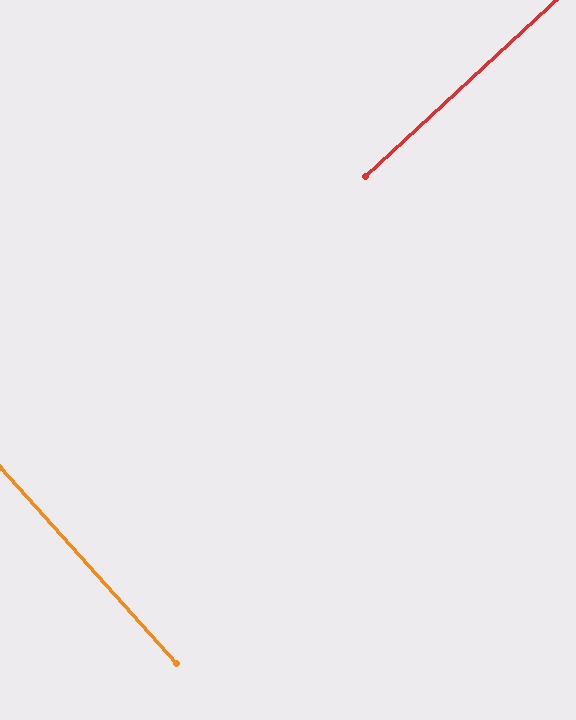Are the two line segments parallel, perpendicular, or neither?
Perpendicular — they meet at approximately 89°.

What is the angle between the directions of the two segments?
Approximately 89 degrees.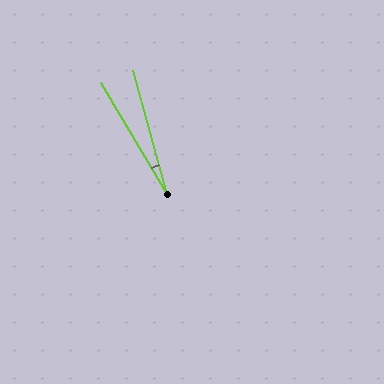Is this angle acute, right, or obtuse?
It is acute.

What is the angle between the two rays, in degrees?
Approximately 16 degrees.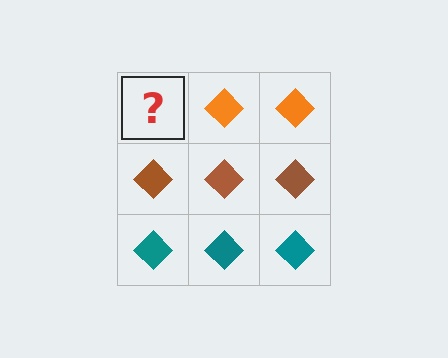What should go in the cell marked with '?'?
The missing cell should contain an orange diamond.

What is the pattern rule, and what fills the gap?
The rule is that each row has a consistent color. The gap should be filled with an orange diamond.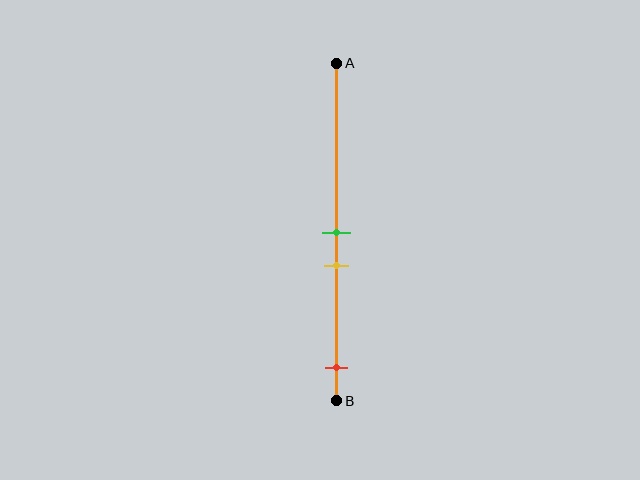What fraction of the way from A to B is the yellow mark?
The yellow mark is approximately 60% (0.6) of the way from A to B.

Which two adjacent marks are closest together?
The green and yellow marks are the closest adjacent pair.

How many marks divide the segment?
There are 3 marks dividing the segment.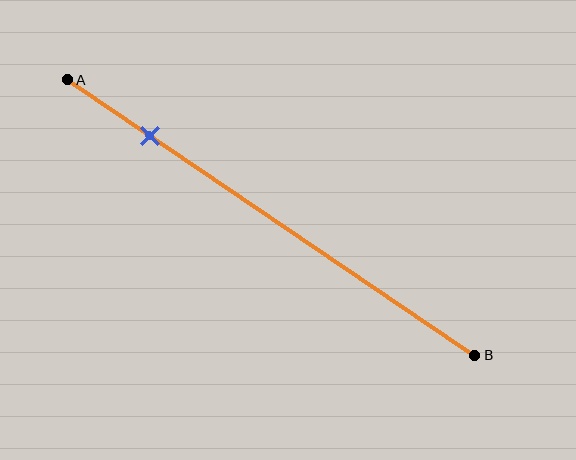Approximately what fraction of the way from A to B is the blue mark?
The blue mark is approximately 20% of the way from A to B.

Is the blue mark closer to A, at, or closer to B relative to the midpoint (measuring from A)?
The blue mark is closer to point A than the midpoint of segment AB.